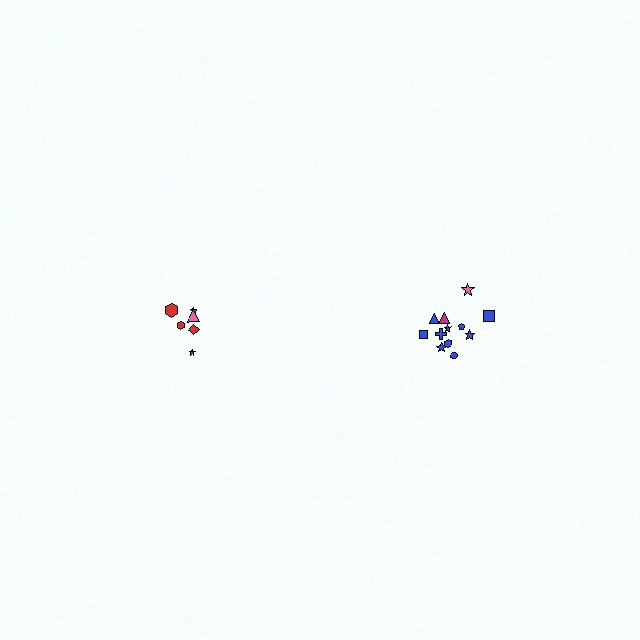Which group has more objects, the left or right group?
The right group.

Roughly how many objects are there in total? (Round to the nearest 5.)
Roughly 20 objects in total.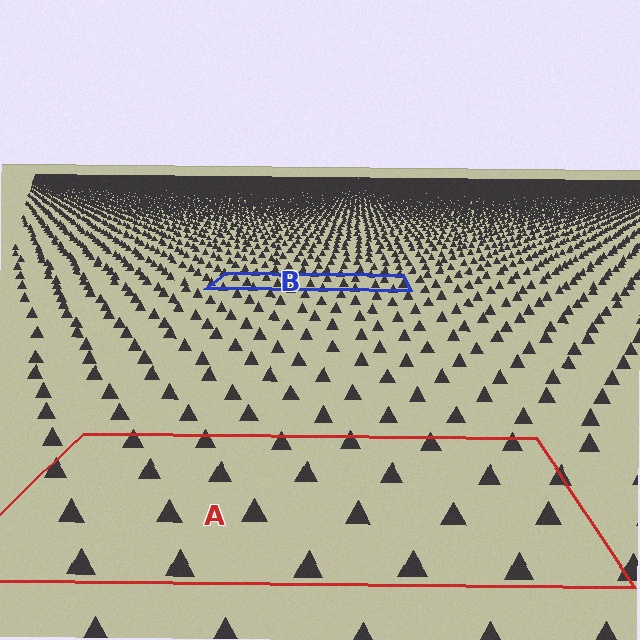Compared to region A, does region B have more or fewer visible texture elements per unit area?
Region B has more texture elements per unit area — they are packed more densely because it is farther away.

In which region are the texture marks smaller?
The texture marks are smaller in region B, because it is farther away.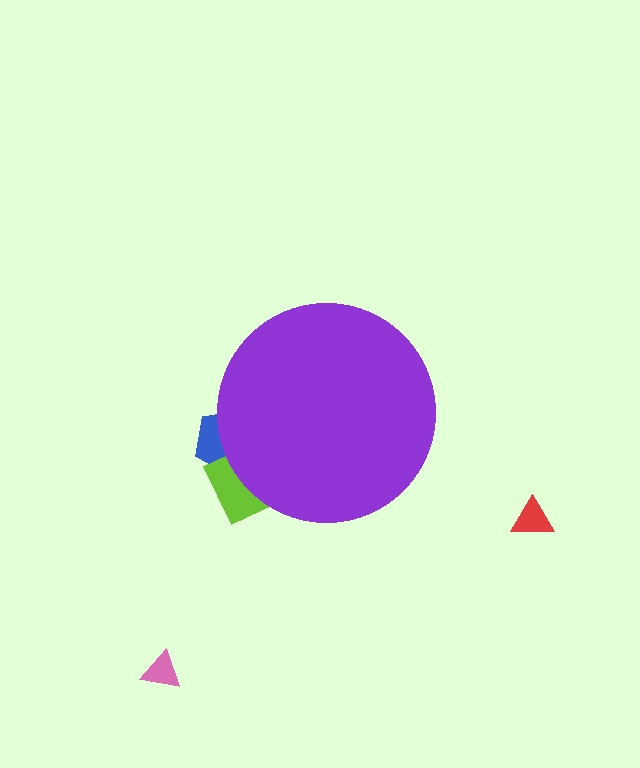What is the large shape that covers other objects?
A purple circle.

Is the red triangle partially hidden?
No, the red triangle is fully visible.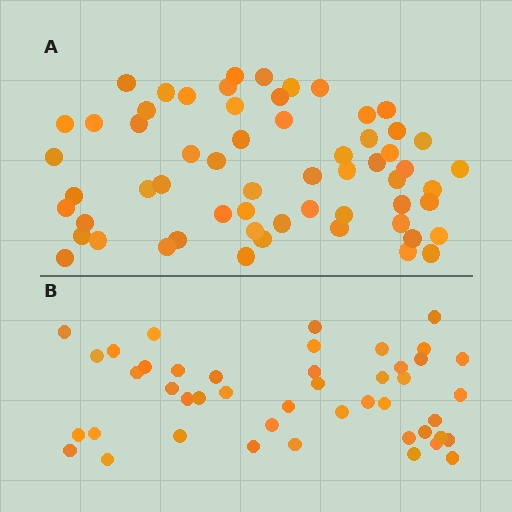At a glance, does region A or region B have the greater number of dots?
Region A (the top region) has more dots.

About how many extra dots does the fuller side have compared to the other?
Region A has approximately 15 more dots than region B.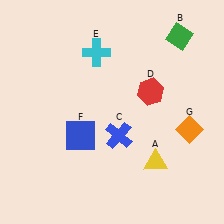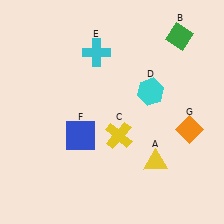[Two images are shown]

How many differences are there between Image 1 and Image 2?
There are 2 differences between the two images.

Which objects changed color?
C changed from blue to yellow. D changed from red to cyan.